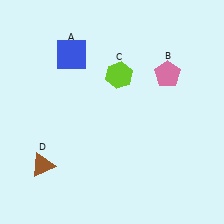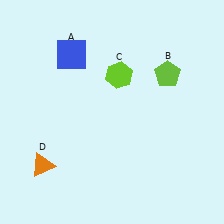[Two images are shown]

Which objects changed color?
B changed from pink to lime. D changed from brown to orange.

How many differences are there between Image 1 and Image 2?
There are 2 differences between the two images.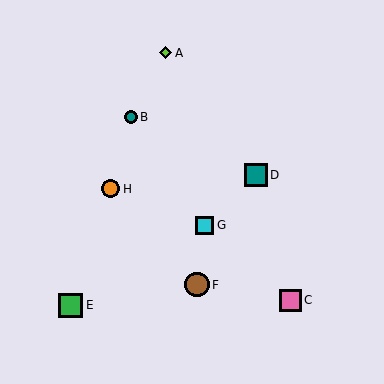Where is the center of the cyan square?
The center of the cyan square is at (205, 225).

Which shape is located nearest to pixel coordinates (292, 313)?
The pink square (labeled C) at (290, 300) is nearest to that location.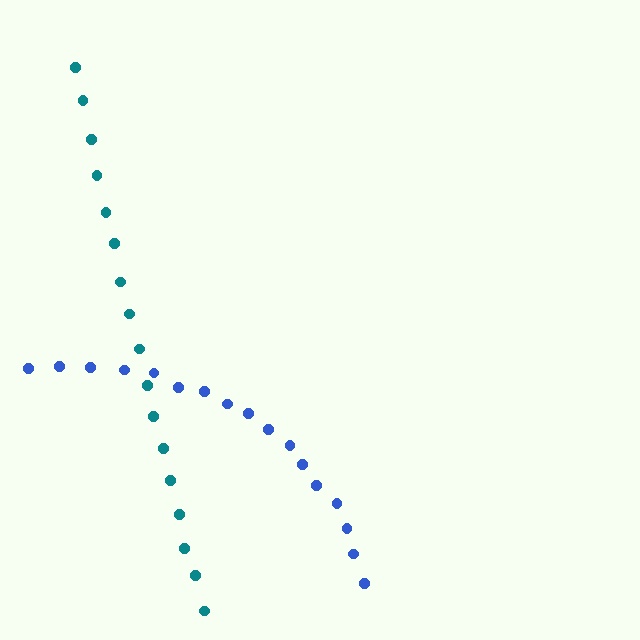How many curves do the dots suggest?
There are 2 distinct paths.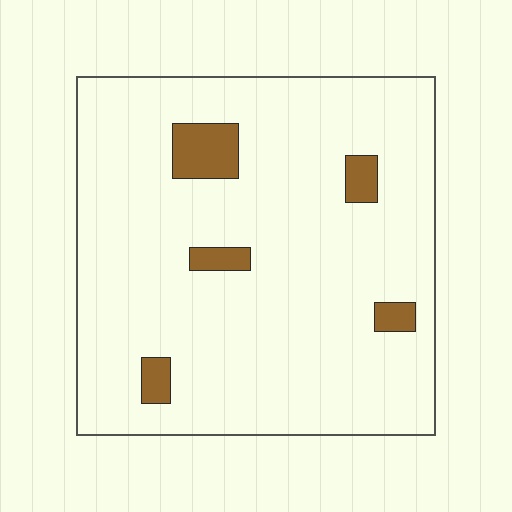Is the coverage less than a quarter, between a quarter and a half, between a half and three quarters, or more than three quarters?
Less than a quarter.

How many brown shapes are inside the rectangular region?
5.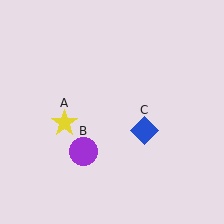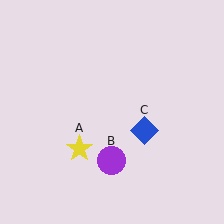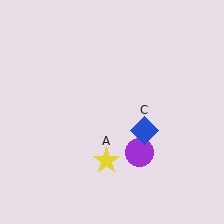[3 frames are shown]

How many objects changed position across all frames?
2 objects changed position: yellow star (object A), purple circle (object B).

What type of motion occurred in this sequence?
The yellow star (object A), purple circle (object B) rotated counterclockwise around the center of the scene.